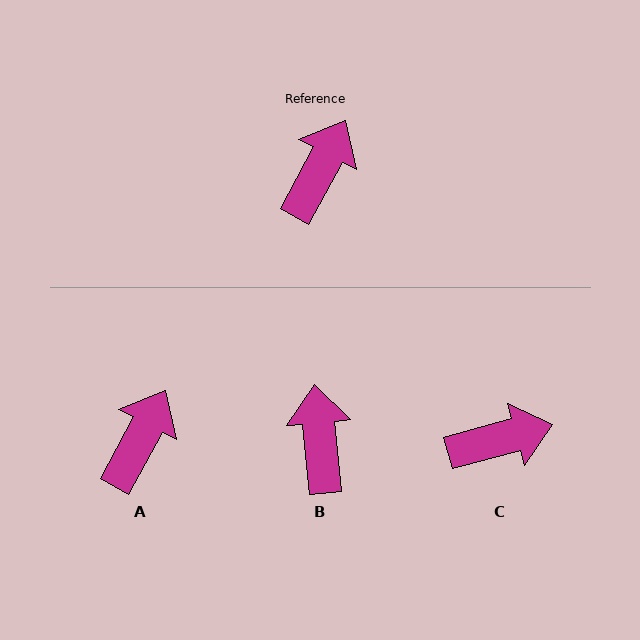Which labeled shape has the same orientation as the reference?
A.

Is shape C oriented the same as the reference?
No, it is off by about 46 degrees.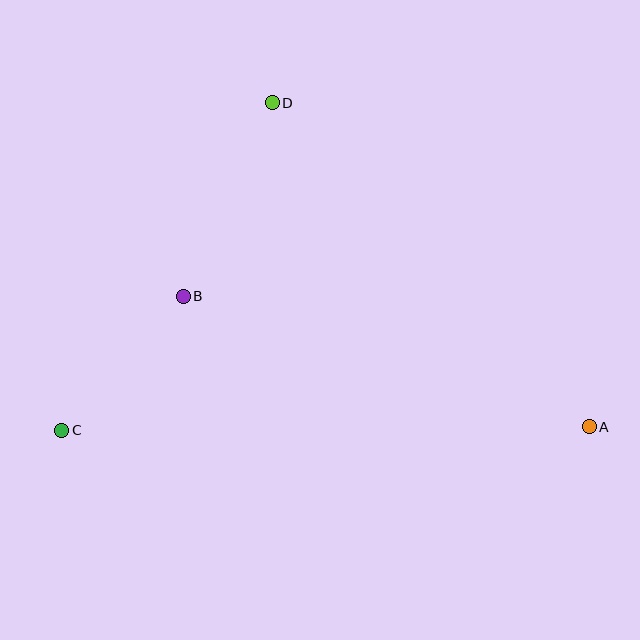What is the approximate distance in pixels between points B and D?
The distance between B and D is approximately 213 pixels.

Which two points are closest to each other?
Points B and C are closest to each other.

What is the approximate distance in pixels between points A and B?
The distance between A and B is approximately 426 pixels.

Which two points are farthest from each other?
Points A and C are farthest from each other.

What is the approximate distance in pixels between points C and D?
The distance between C and D is approximately 389 pixels.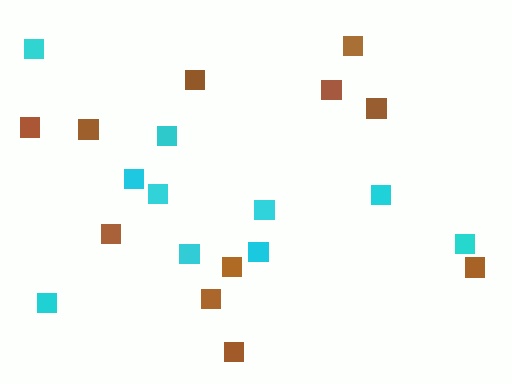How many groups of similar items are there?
There are 2 groups: one group of brown squares (11) and one group of cyan squares (10).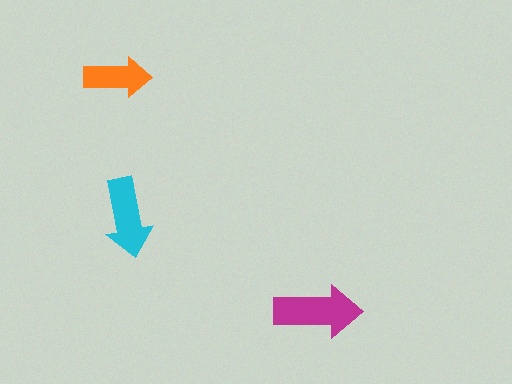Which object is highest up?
The orange arrow is topmost.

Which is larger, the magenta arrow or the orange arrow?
The magenta one.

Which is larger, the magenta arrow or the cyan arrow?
The magenta one.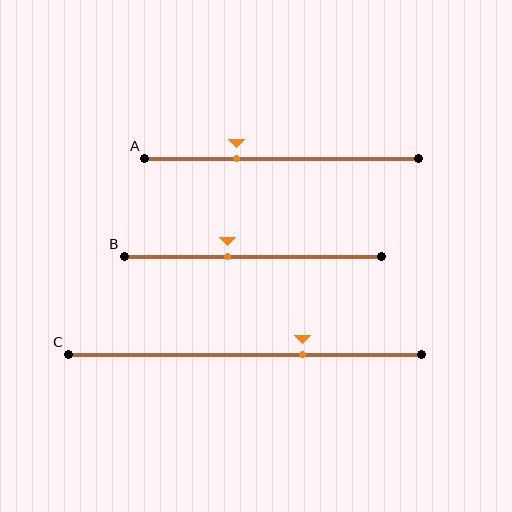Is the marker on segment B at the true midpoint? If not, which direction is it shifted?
No, the marker on segment B is shifted to the left by about 10% of the segment length.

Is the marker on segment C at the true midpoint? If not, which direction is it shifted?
No, the marker on segment C is shifted to the right by about 16% of the segment length.